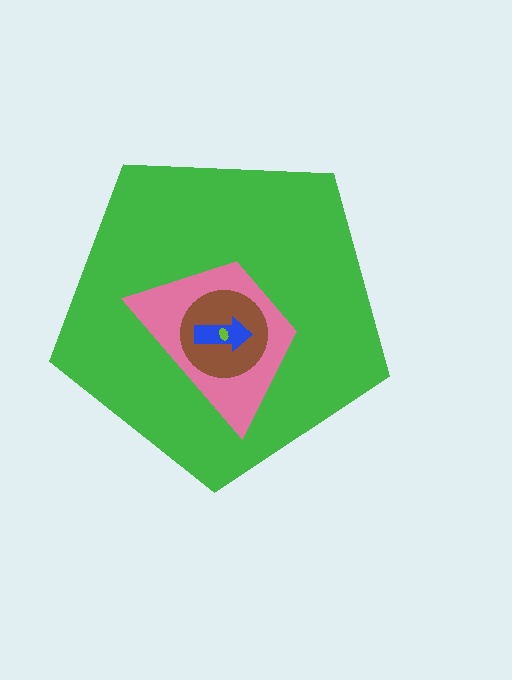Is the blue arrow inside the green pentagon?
Yes.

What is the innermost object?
The lime ellipse.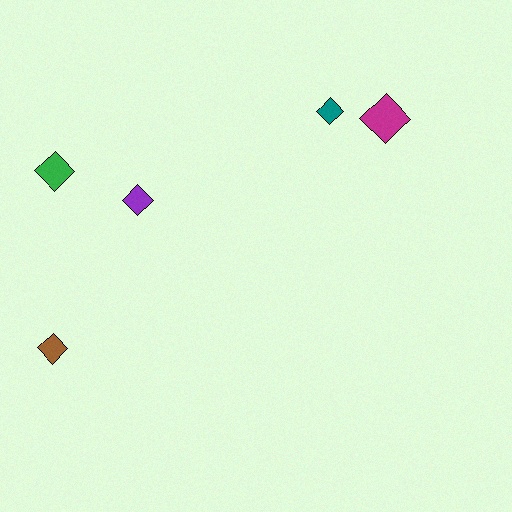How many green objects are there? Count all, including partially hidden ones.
There is 1 green object.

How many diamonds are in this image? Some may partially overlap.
There are 5 diamonds.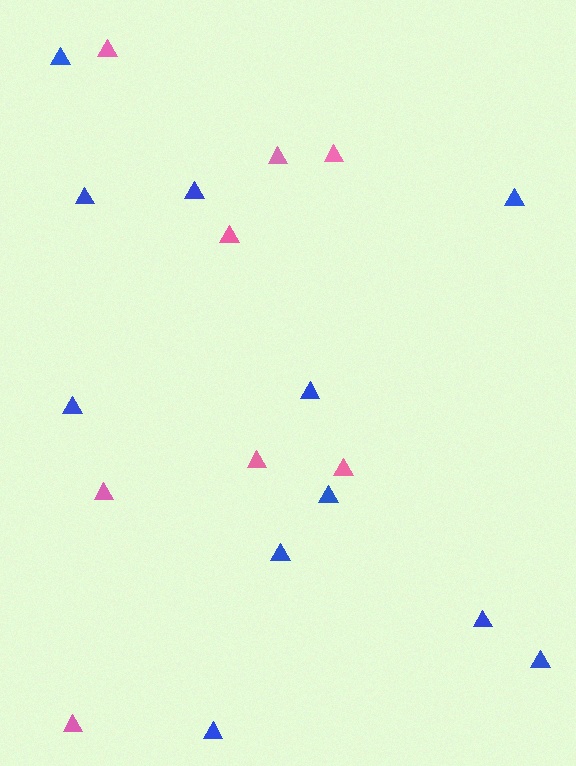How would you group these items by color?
There are 2 groups: one group of blue triangles (11) and one group of pink triangles (8).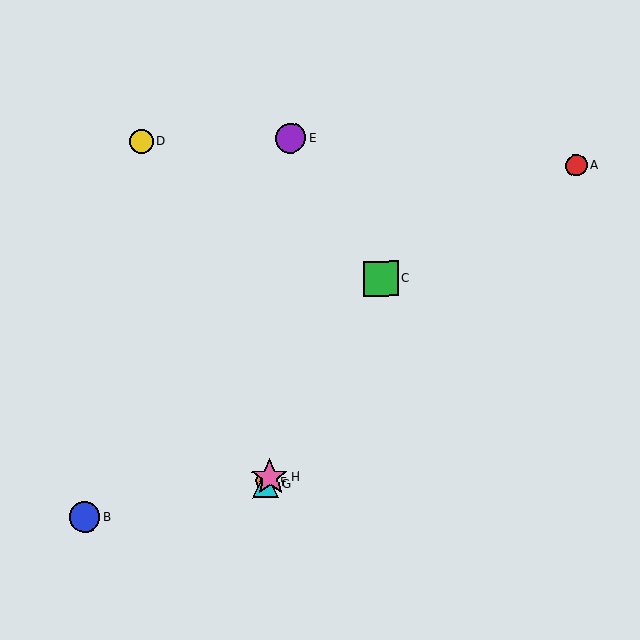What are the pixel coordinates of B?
Object B is at (85, 517).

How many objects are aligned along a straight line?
4 objects (C, F, G, H) are aligned along a straight line.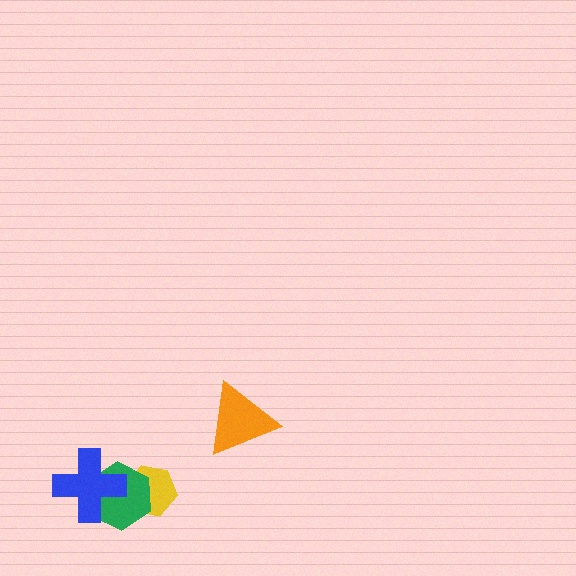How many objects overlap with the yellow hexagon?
1 object overlaps with the yellow hexagon.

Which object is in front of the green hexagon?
The blue cross is in front of the green hexagon.